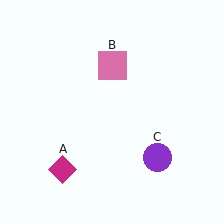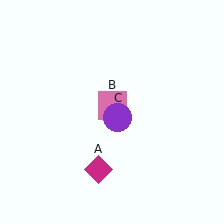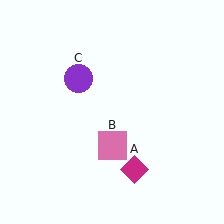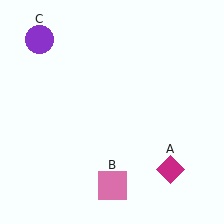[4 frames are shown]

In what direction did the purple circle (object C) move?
The purple circle (object C) moved up and to the left.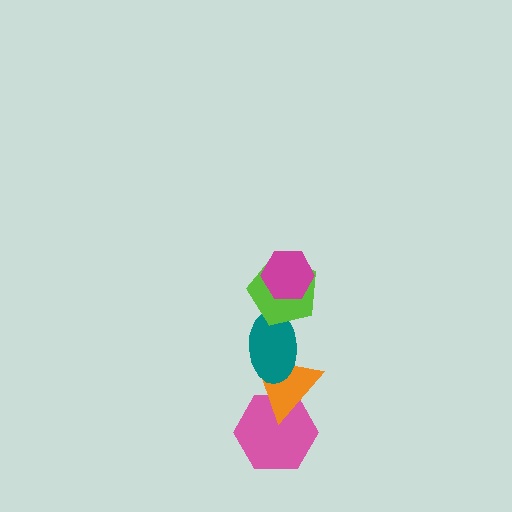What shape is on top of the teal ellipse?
The lime pentagon is on top of the teal ellipse.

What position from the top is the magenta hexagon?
The magenta hexagon is 1st from the top.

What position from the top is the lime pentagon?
The lime pentagon is 2nd from the top.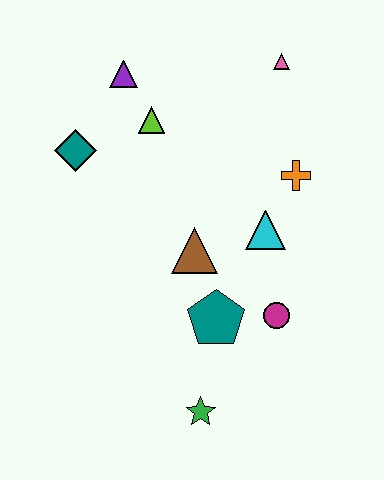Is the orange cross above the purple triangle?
No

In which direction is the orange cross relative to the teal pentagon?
The orange cross is above the teal pentagon.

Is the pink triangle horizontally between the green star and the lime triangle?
No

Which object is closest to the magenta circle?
The teal pentagon is closest to the magenta circle.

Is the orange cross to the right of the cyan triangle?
Yes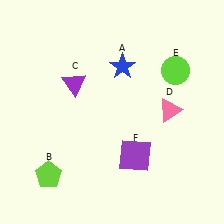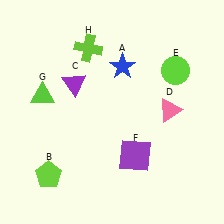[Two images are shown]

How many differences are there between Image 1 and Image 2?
There are 2 differences between the two images.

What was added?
A lime triangle (G), a lime cross (H) were added in Image 2.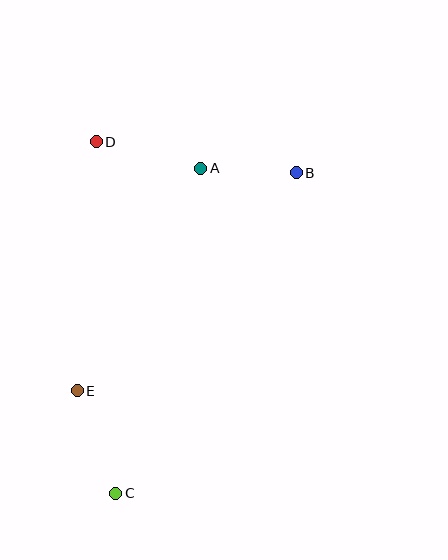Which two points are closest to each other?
Points A and B are closest to each other.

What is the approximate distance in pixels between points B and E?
The distance between B and E is approximately 309 pixels.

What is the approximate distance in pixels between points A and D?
The distance between A and D is approximately 108 pixels.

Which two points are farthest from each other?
Points B and C are farthest from each other.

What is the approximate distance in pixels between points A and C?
The distance between A and C is approximately 336 pixels.